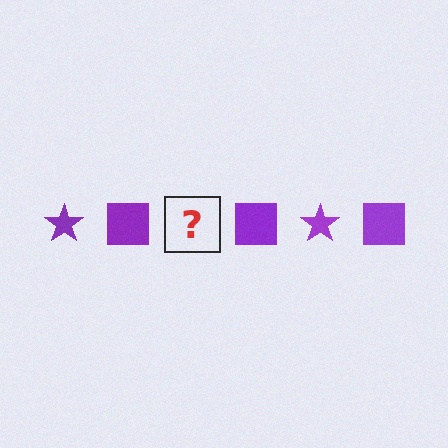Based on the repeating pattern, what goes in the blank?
The blank should be a purple star.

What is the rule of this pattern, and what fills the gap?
The rule is that the pattern cycles through star, square shapes in purple. The gap should be filled with a purple star.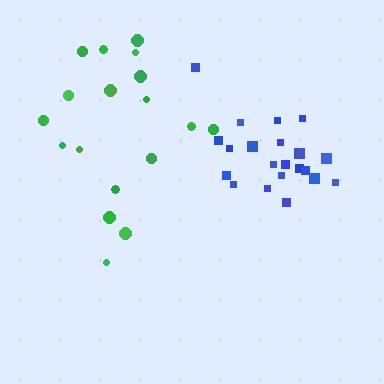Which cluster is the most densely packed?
Blue.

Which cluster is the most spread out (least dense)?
Green.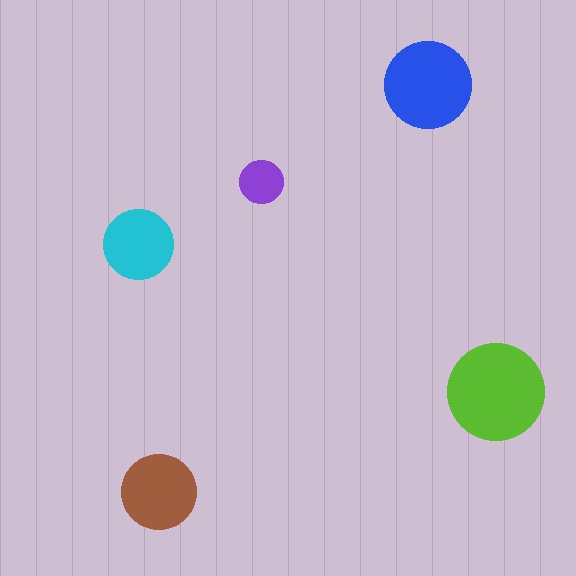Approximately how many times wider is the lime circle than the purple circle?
About 2 times wider.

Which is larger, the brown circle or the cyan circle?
The brown one.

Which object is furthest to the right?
The lime circle is rightmost.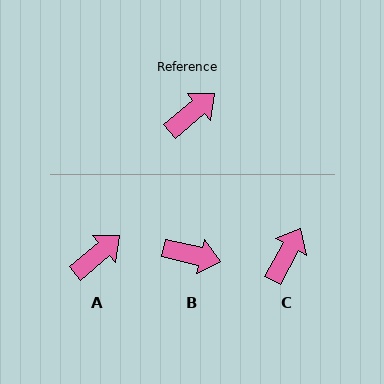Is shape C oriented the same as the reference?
No, it is off by about 21 degrees.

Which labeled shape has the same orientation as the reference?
A.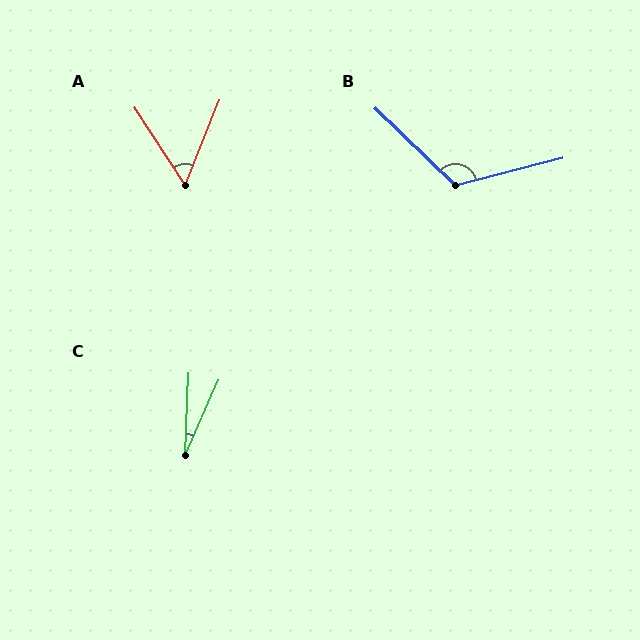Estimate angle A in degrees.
Approximately 55 degrees.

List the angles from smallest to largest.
C (21°), A (55°), B (122°).